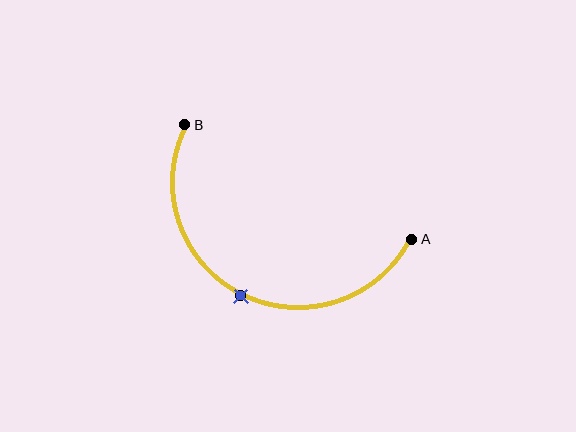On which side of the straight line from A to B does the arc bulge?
The arc bulges below the straight line connecting A and B.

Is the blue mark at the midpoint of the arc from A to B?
Yes. The blue mark lies on the arc at equal arc-length from both A and B — it is the arc midpoint.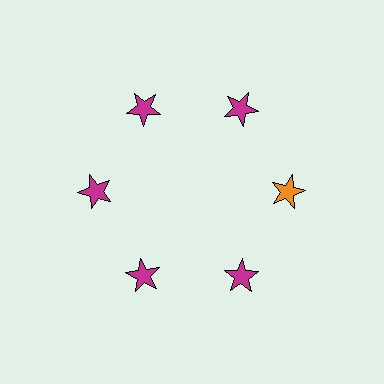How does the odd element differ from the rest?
It has a different color: orange instead of magenta.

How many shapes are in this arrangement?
There are 6 shapes arranged in a ring pattern.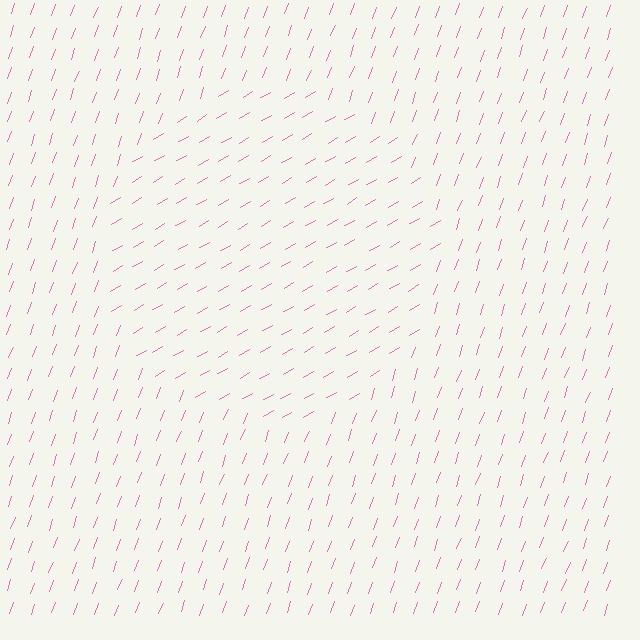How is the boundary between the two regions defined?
The boundary is defined purely by a change in line orientation (approximately 40 degrees difference). All lines are the same color and thickness.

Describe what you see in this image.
The image is filled with small pink line segments. A circle region in the image has lines oriented differently from the surrounding lines, creating a visible texture boundary.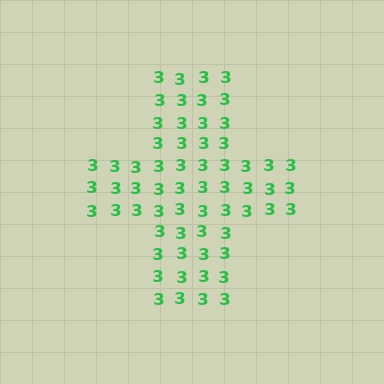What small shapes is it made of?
It is made of small digit 3's.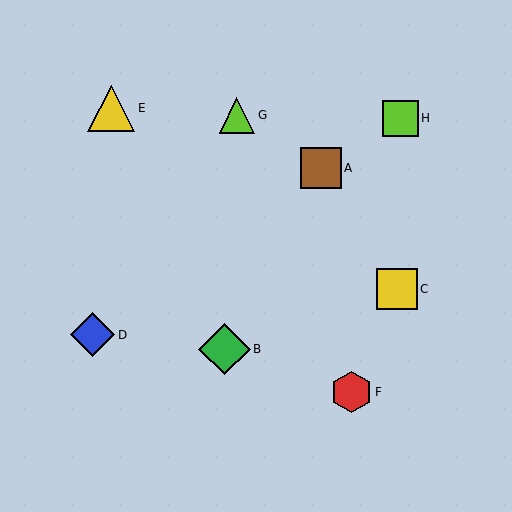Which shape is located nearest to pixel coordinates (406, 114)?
The lime square (labeled H) at (400, 118) is nearest to that location.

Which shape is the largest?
The green diamond (labeled B) is the largest.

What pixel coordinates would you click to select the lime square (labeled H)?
Click at (400, 118) to select the lime square H.